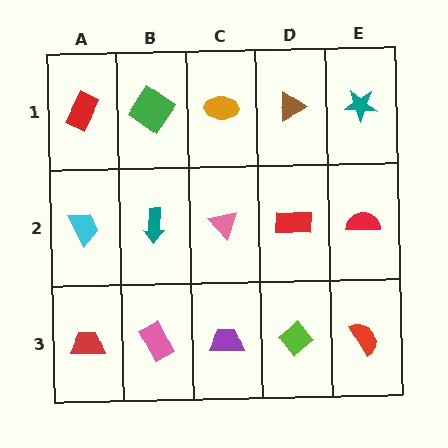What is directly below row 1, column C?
A pink triangle.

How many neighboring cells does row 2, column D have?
4.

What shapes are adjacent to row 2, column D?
A brown triangle (row 1, column D), a lime diamond (row 3, column D), a pink triangle (row 2, column C), a red semicircle (row 2, column E).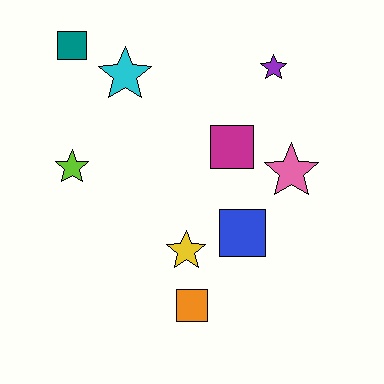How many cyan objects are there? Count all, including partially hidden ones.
There is 1 cyan object.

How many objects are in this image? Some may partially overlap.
There are 9 objects.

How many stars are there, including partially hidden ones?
There are 5 stars.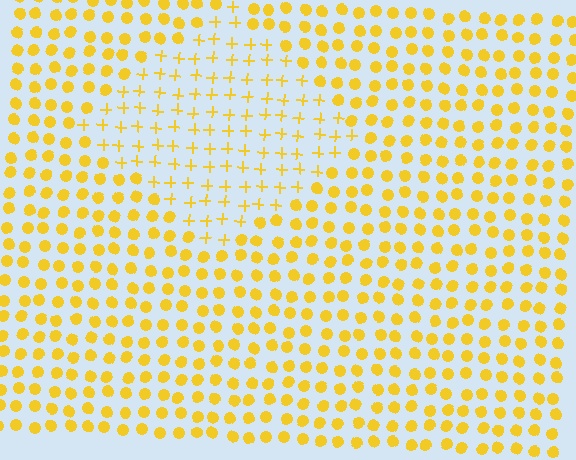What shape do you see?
I see a diamond.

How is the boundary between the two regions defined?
The boundary is defined by a change in element shape: plus signs inside vs. circles outside. All elements share the same color and spacing.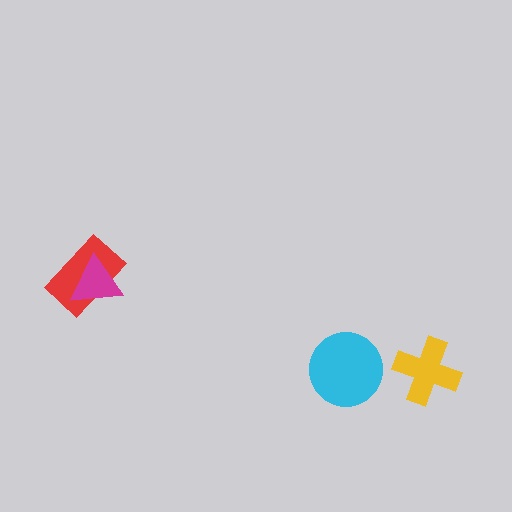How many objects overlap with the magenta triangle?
1 object overlaps with the magenta triangle.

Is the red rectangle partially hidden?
Yes, it is partially covered by another shape.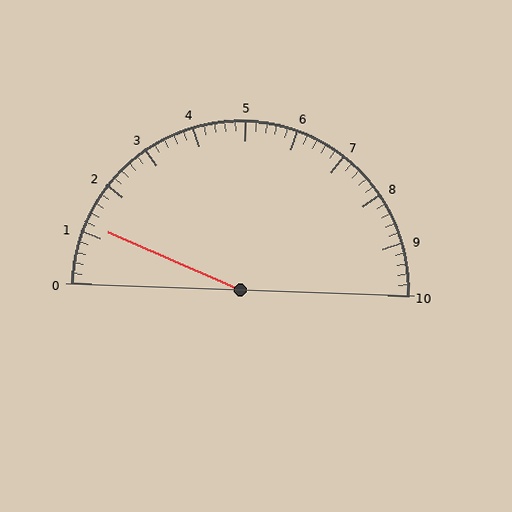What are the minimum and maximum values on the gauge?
The gauge ranges from 0 to 10.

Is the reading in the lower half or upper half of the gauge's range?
The reading is in the lower half of the range (0 to 10).